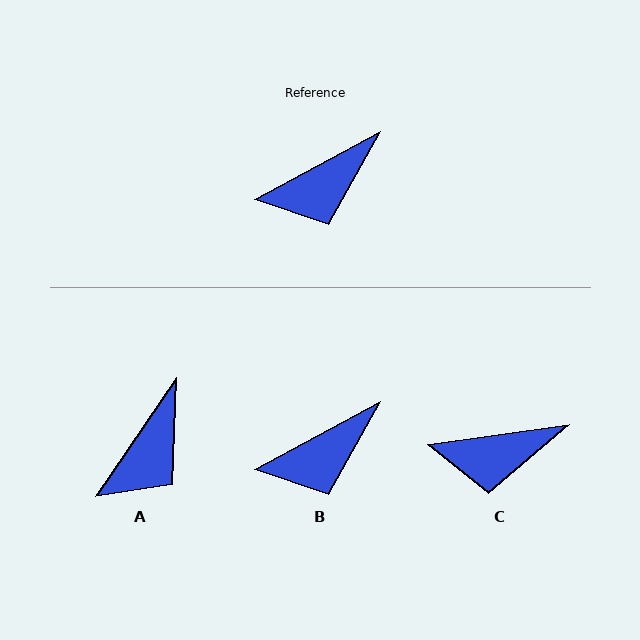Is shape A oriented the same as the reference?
No, it is off by about 27 degrees.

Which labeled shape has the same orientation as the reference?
B.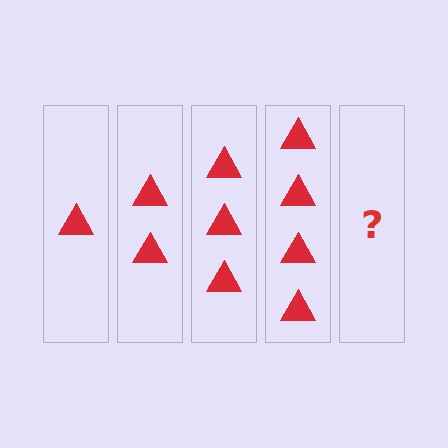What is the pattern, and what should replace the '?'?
The pattern is that each step adds one more triangle. The '?' should be 5 triangles.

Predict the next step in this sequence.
The next step is 5 triangles.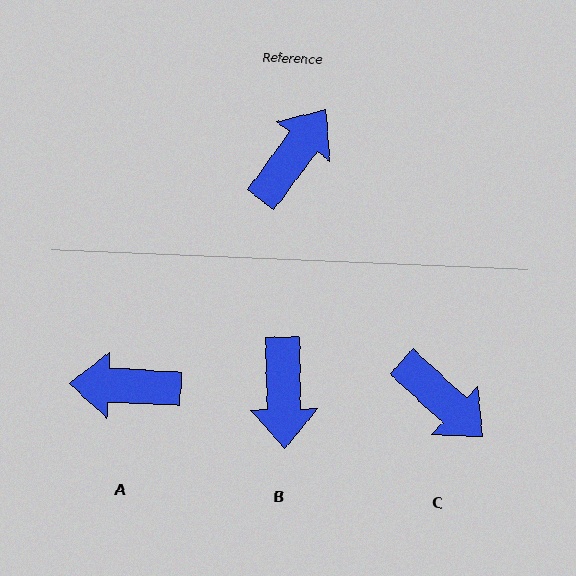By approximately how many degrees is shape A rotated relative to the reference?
Approximately 123 degrees counter-clockwise.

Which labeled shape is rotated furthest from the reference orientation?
B, about 143 degrees away.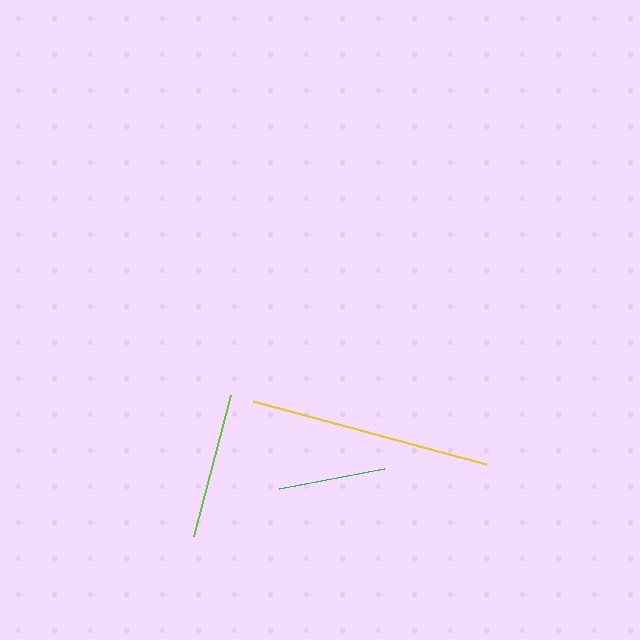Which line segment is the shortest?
The green line is the shortest at approximately 107 pixels.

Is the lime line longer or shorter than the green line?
The lime line is longer than the green line.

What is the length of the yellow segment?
The yellow segment is approximately 242 pixels long.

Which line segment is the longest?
The yellow line is the longest at approximately 242 pixels.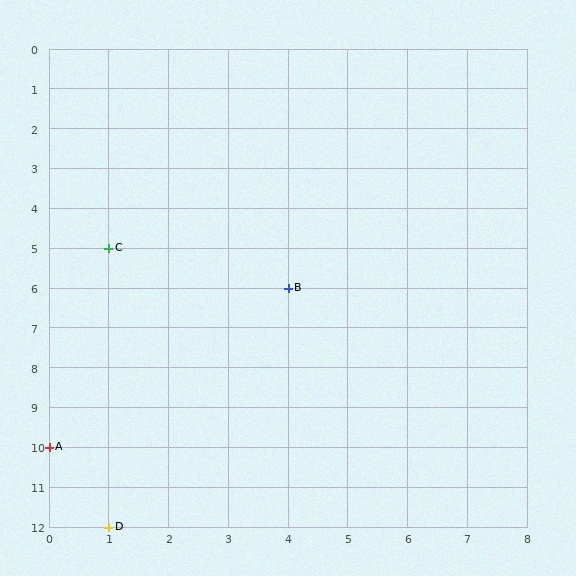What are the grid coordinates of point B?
Point B is at grid coordinates (4, 6).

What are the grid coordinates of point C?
Point C is at grid coordinates (1, 5).